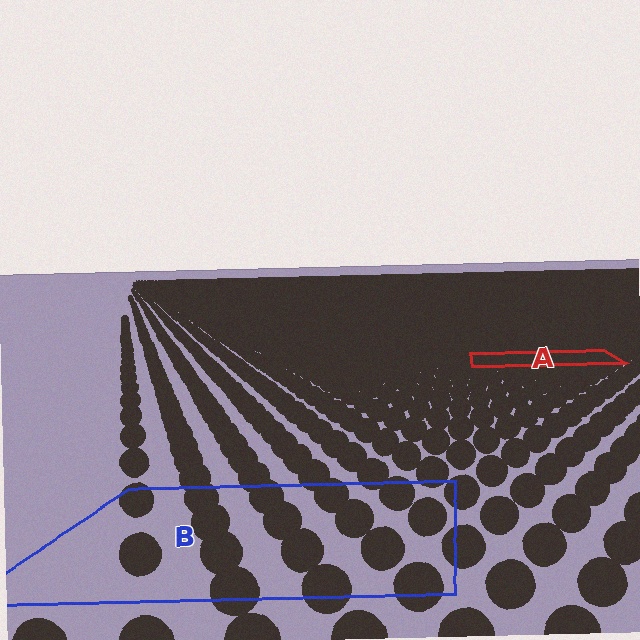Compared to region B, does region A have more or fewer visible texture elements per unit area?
Region A has more texture elements per unit area — they are packed more densely because it is farther away.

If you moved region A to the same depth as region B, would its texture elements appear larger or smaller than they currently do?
They would appear larger. At a closer depth, the same texture elements are projected at a bigger on-screen size.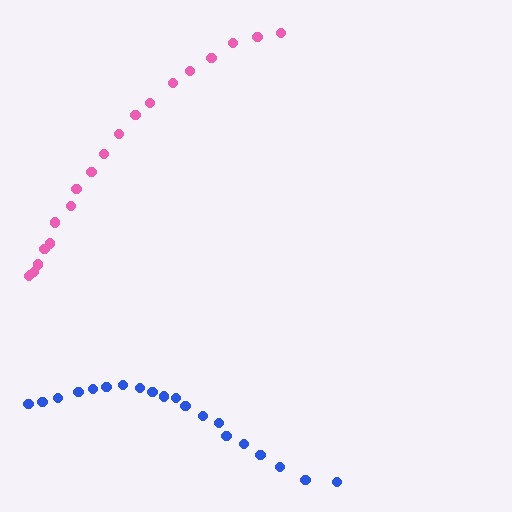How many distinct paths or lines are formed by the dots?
There are 2 distinct paths.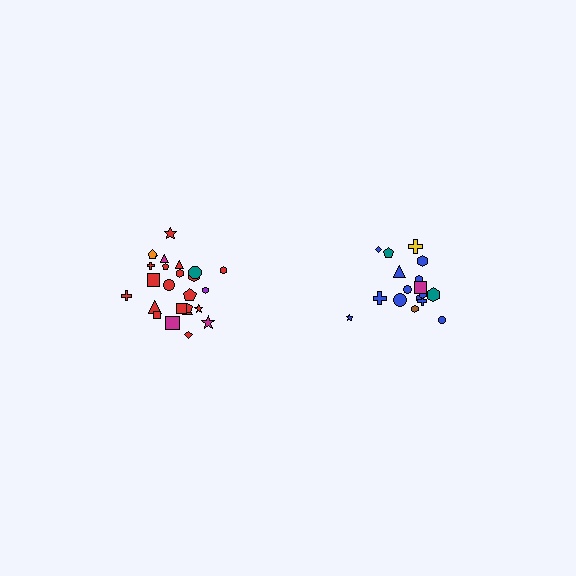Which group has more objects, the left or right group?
The left group.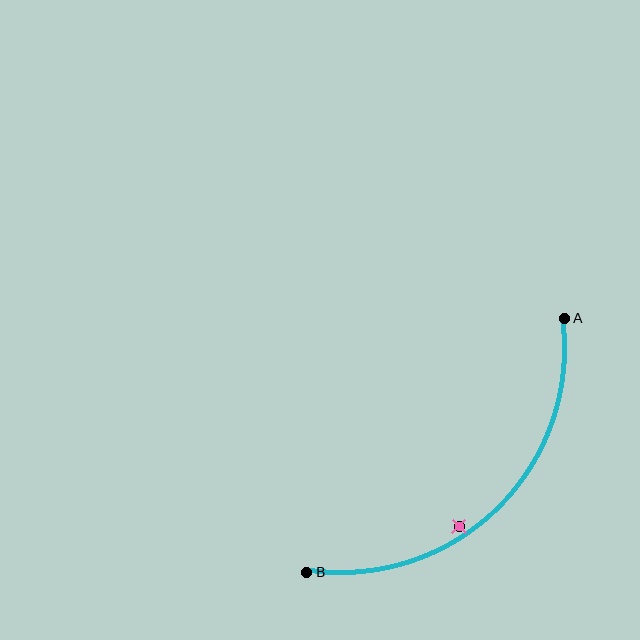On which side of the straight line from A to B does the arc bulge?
The arc bulges below and to the right of the straight line connecting A and B.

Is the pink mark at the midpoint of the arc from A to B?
No — the pink mark does not lie on the arc at all. It sits slightly inside the curve.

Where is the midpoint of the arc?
The arc midpoint is the point on the curve farthest from the straight line joining A and B. It sits below and to the right of that line.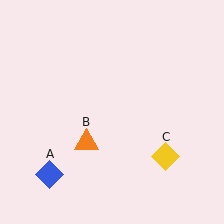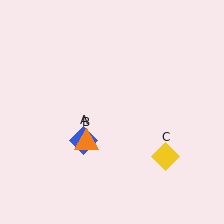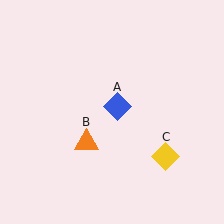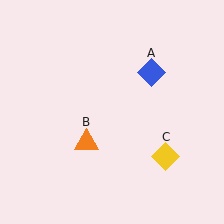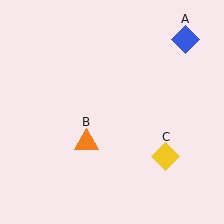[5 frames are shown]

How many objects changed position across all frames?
1 object changed position: blue diamond (object A).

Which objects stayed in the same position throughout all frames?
Orange triangle (object B) and yellow diamond (object C) remained stationary.